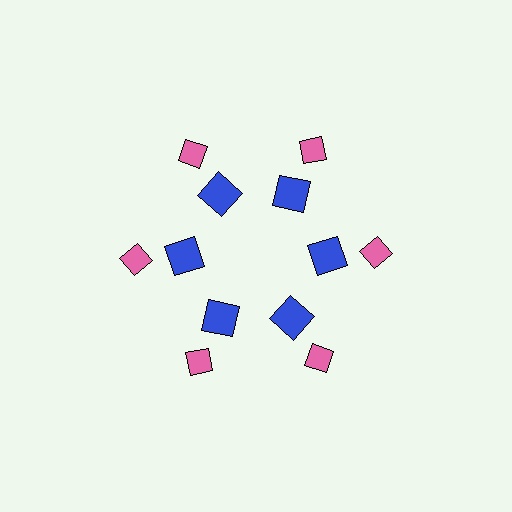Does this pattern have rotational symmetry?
Yes, this pattern has 6-fold rotational symmetry. It looks the same after rotating 60 degrees around the center.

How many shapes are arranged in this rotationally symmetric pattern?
There are 12 shapes, arranged in 6 groups of 2.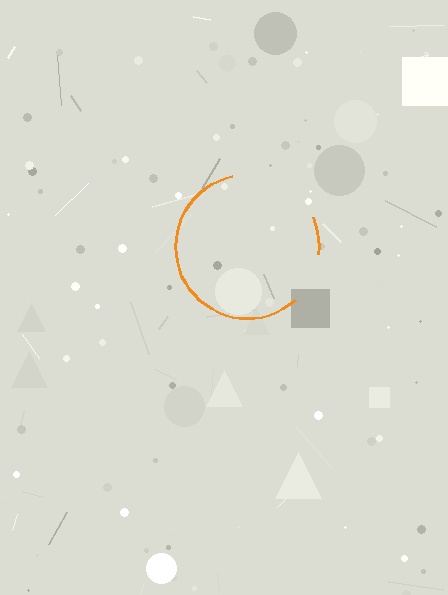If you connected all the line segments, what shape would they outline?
They would outline a circle.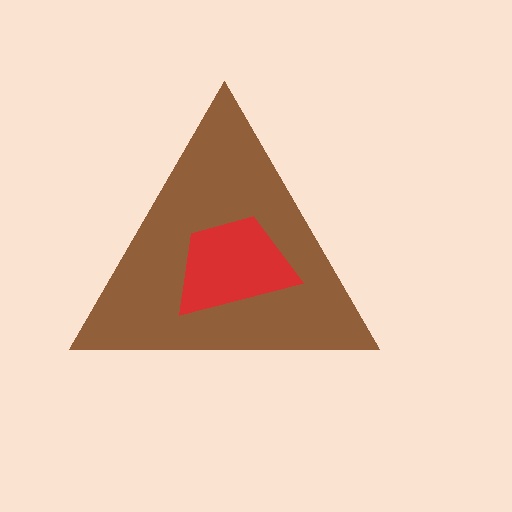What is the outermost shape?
The brown triangle.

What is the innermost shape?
The red trapezoid.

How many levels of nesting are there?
2.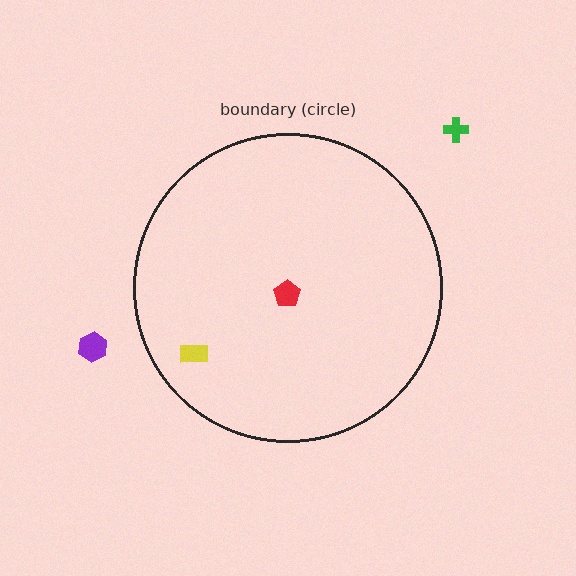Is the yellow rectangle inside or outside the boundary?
Inside.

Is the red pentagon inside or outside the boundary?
Inside.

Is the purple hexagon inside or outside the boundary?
Outside.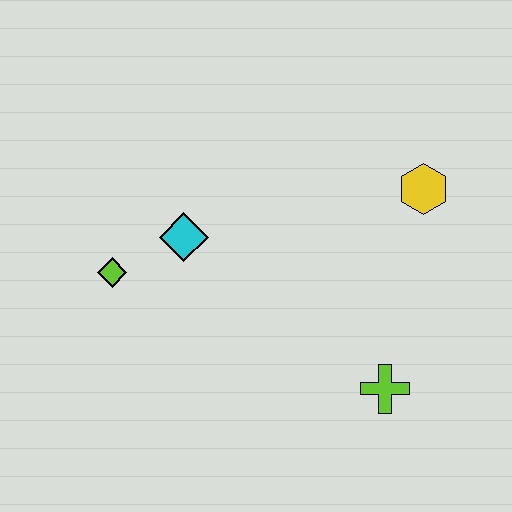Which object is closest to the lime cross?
The yellow hexagon is closest to the lime cross.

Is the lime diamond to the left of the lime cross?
Yes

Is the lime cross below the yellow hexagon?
Yes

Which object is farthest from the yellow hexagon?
The lime diamond is farthest from the yellow hexagon.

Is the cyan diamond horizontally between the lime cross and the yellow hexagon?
No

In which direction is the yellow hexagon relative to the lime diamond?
The yellow hexagon is to the right of the lime diamond.